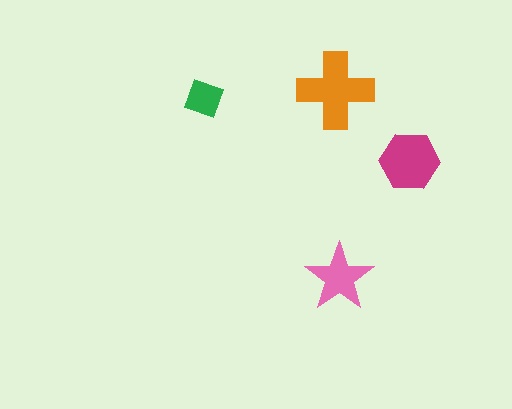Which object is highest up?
The orange cross is topmost.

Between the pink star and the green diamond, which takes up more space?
The pink star.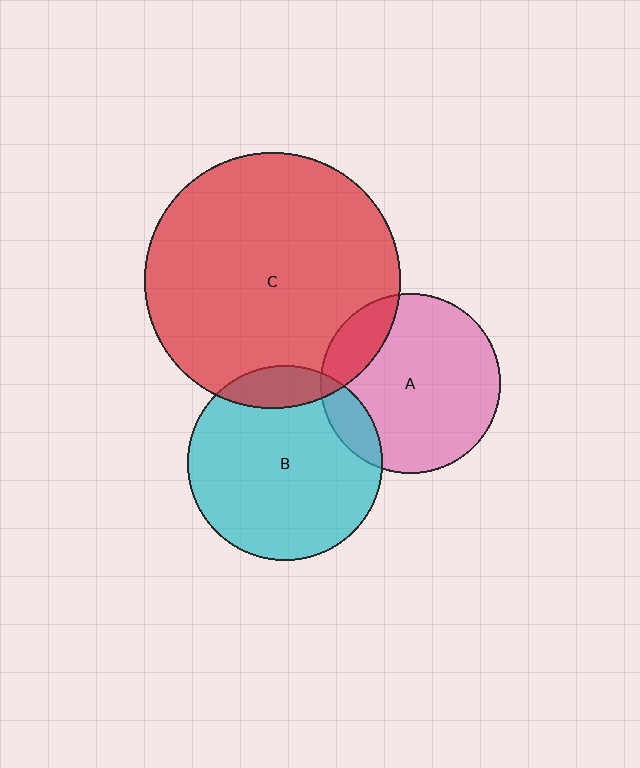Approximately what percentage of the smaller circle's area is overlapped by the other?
Approximately 15%.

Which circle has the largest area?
Circle C (red).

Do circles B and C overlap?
Yes.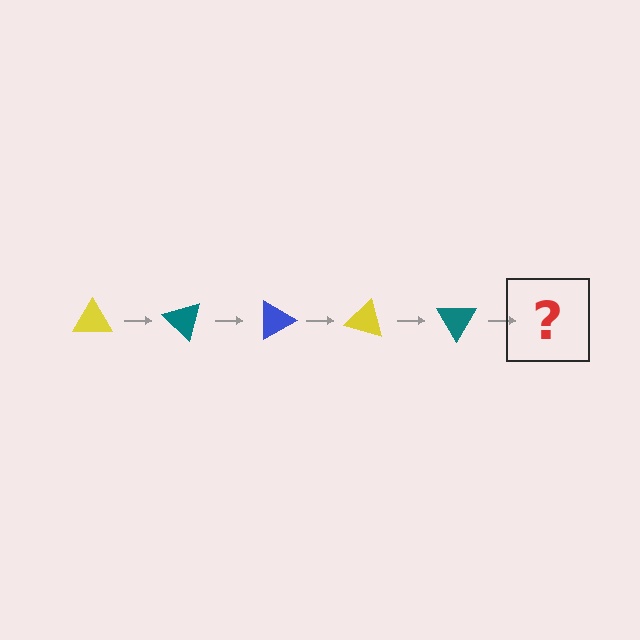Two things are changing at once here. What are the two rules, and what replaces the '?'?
The two rules are that it rotates 45 degrees each step and the color cycles through yellow, teal, and blue. The '?' should be a blue triangle, rotated 225 degrees from the start.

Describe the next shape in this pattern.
It should be a blue triangle, rotated 225 degrees from the start.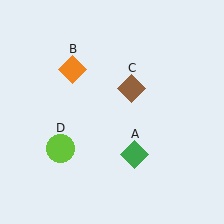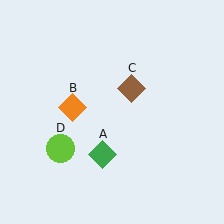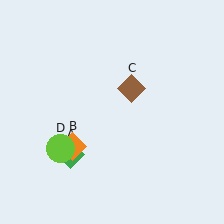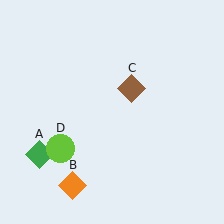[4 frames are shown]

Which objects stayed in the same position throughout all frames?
Brown diamond (object C) and lime circle (object D) remained stationary.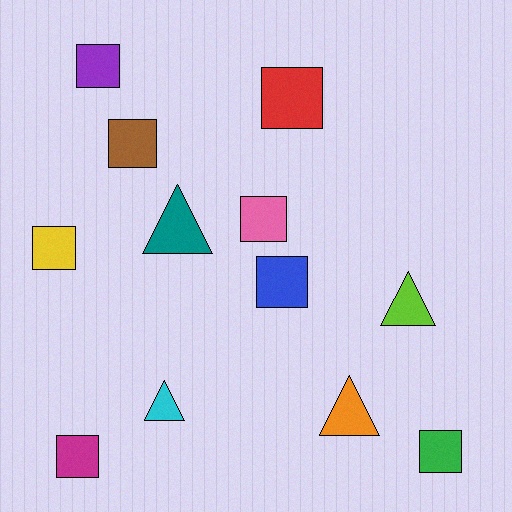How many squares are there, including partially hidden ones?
There are 8 squares.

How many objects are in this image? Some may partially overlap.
There are 12 objects.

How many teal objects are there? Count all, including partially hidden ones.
There is 1 teal object.